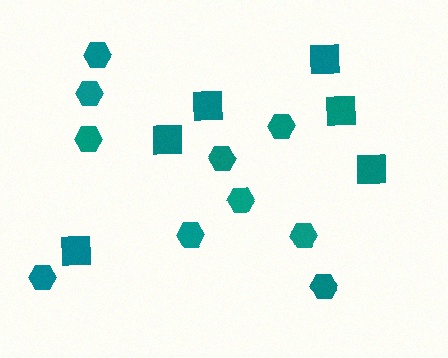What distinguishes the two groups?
There are 2 groups: one group of hexagons (10) and one group of squares (6).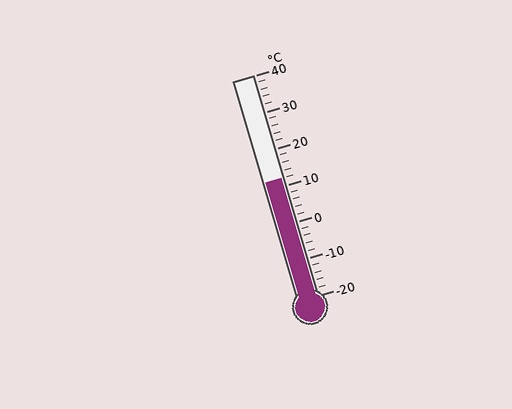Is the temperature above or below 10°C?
The temperature is above 10°C.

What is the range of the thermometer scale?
The thermometer scale ranges from -20°C to 40°C.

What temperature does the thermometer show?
The thermometer shows approximately 12°C.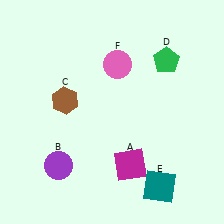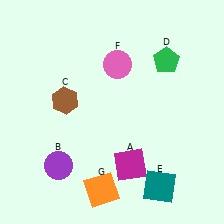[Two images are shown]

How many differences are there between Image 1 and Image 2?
There is 1 difference between the two images.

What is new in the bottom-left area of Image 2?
An orange square (G) was added in the bottom-left area of Image 2.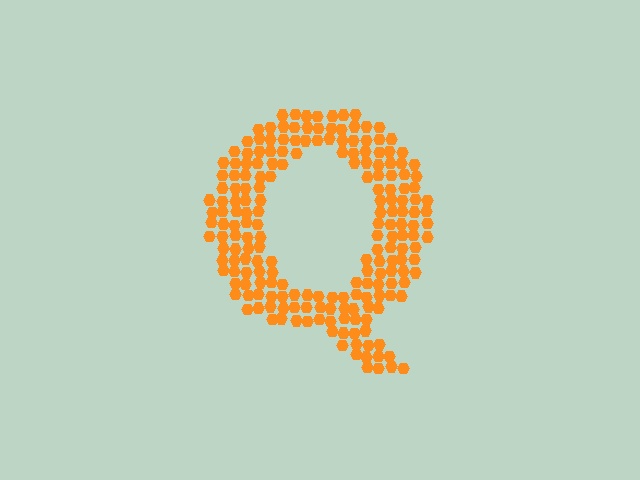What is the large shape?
The large shape is the letter Q.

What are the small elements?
The small elements are hexagons.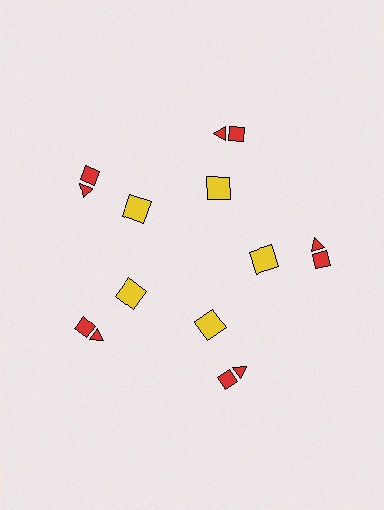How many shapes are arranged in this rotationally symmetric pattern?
There are 15 shapes, arranged in 5 groups of 3.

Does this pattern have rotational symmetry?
Yes, this pattern has 5-fold rotational symmetry. It looks the same after rotating 72 degrees around the center.